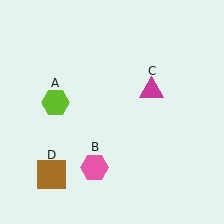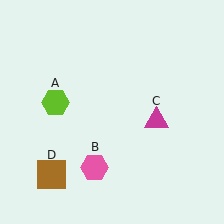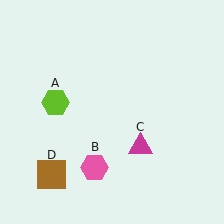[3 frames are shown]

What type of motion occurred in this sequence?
The magenta triangle (object C) rotated clockwise around the center of the scene.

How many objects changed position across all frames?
1 object changed position: magenta triangle (object C).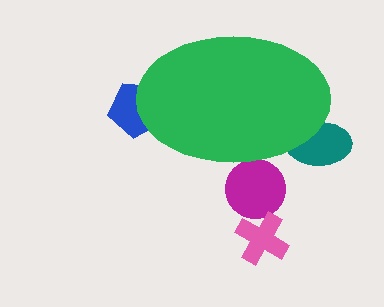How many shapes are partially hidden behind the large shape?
3 shapes are partially hidden.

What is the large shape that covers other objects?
A green ellipse.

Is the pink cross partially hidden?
No, the pink cross is fully visible.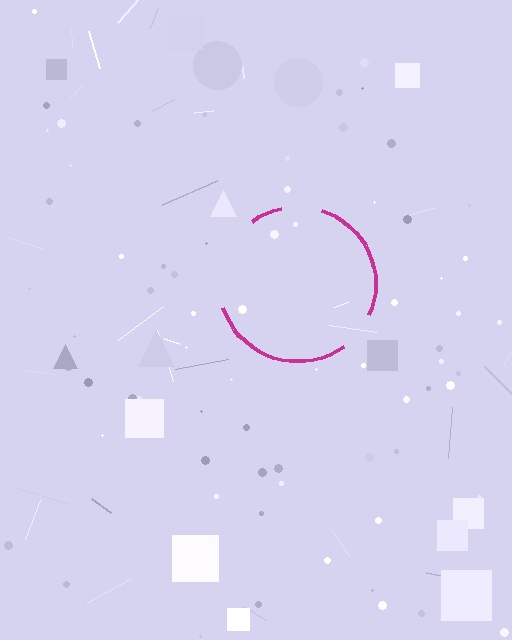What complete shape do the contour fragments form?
The contour fragments form a circle.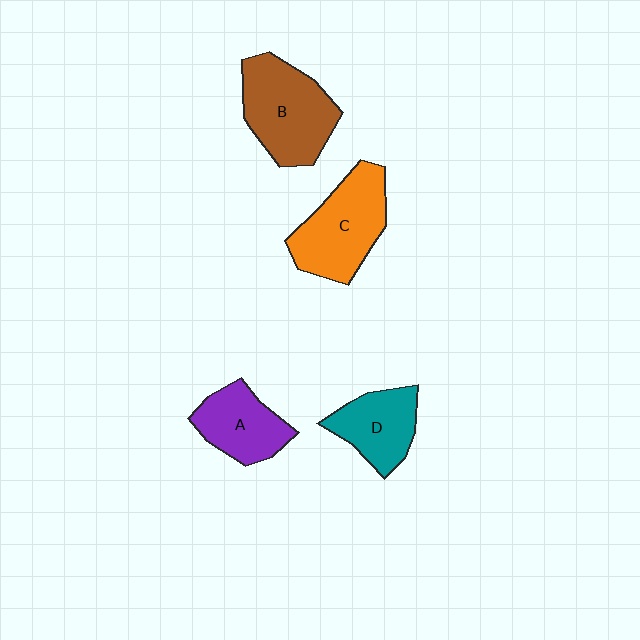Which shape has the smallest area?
Shape D (teal).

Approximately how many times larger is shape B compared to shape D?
Approximately 1.5 times.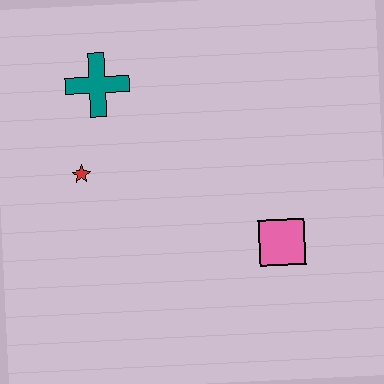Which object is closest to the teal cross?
The red star is closest to the teal cross.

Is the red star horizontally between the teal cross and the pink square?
No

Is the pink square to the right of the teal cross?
Yes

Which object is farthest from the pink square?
The teal cross is farthest from the pink square.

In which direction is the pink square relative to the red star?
The pink square is to the right of the red star.